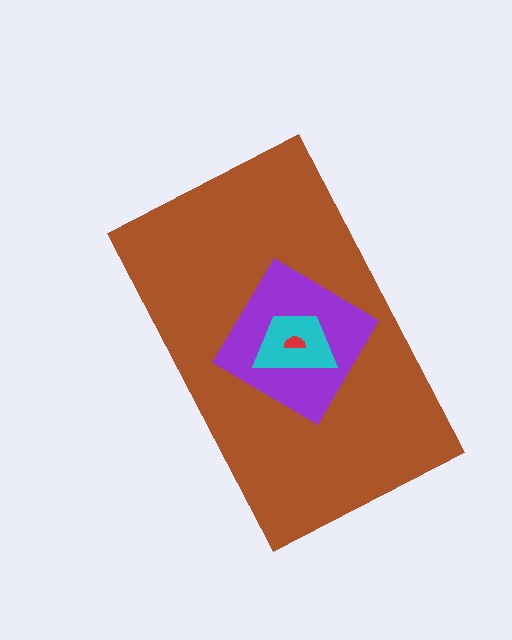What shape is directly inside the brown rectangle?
The purple diamond.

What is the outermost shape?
The brown rectangle.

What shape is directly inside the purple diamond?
The cyan trapezoid.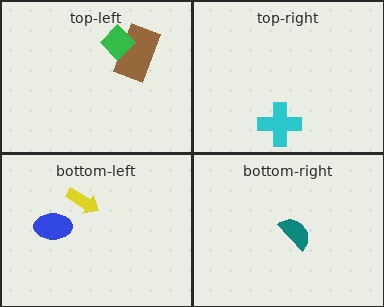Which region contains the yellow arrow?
The bottom-left region.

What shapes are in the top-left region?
The brown rectangle, the green diamond.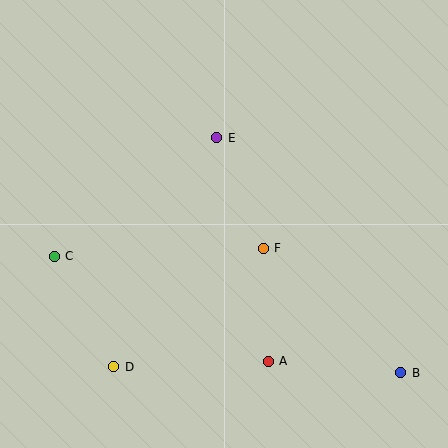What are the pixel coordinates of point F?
Point F is at (263, 248).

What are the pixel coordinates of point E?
Point E is at (217, 138).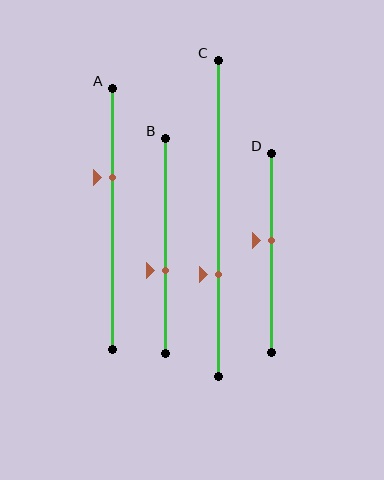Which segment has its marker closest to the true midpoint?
Segment D has its marker closest to the true midpoint.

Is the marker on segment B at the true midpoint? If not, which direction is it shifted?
No, the marker on segment B is shifted downward by about 12% of the segment length.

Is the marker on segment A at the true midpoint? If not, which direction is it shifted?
No, the marker on segment A is shifted upward by about 16% of the segment length.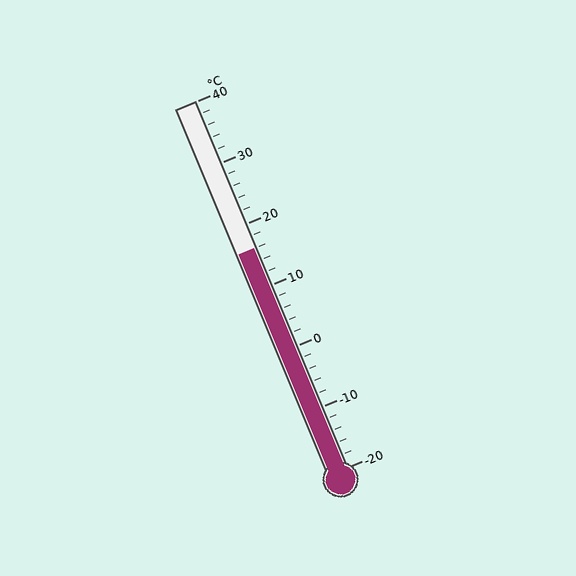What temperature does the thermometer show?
The thermometer shows approximately 16°C.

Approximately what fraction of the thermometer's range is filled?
The thermometer is filled to approximately 60% of its range.